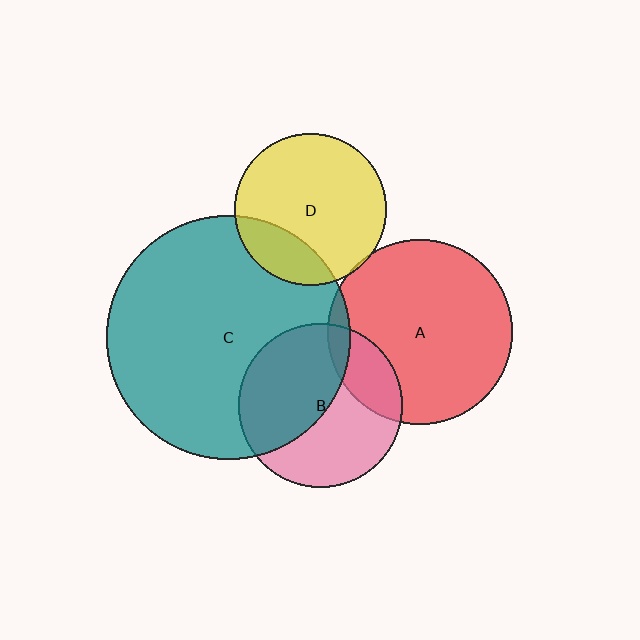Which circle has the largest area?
Circle C (teal).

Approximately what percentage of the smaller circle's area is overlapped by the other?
Approximately 20%.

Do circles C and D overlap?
Yes.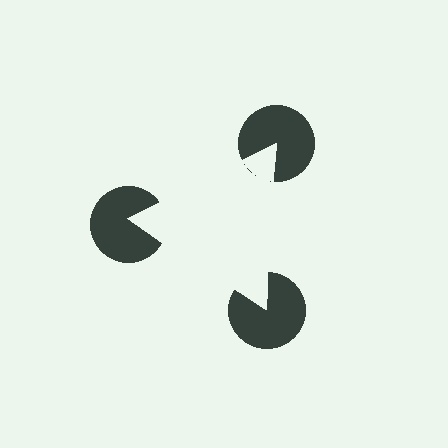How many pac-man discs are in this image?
There are 3 — one at each vertex of the illusory triangle.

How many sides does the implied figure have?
3 sides.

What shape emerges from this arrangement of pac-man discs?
An illusory triangle — its edges are inferred from the aligned wedge cuts in the pac-man discs, not physically drawn.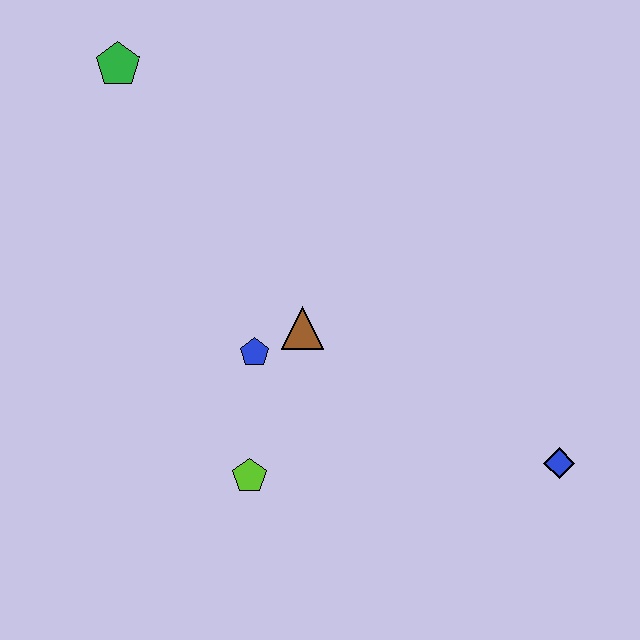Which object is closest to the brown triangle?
The blue pentagon is closest to the brown triangle.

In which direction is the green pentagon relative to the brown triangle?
The green pentagon is above the brown triangle.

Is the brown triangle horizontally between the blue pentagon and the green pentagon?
No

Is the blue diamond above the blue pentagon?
No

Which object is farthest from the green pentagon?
The blue diamond is farthest from the green pentagon.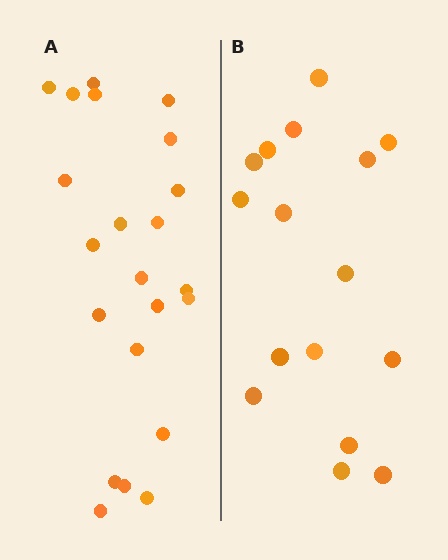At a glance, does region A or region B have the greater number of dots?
Region A (the left region) has more dots.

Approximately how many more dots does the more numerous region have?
Region A has about 6 more dots than region B.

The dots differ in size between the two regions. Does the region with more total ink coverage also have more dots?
No. Region B has more total ink coverage because its dots are larger, but region A actually contains more individual dots. Total area can be misleading — the number of items is what matters here.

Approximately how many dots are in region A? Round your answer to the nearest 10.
About 20 dots. (The exact count is 22, which rounds to 20.)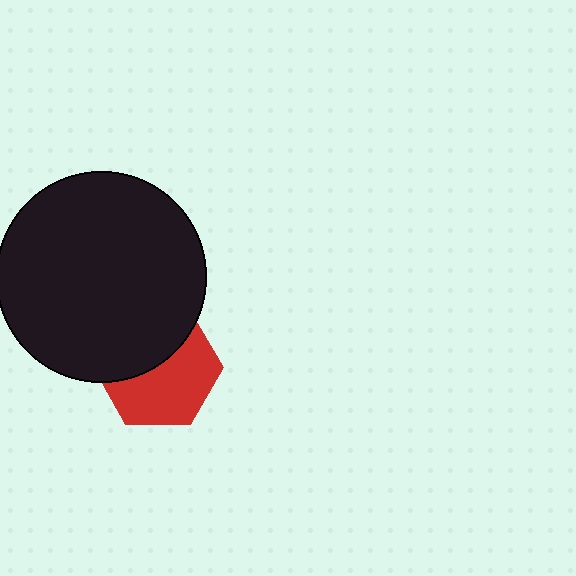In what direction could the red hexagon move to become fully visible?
The red hexagon could move down. That would shift it out from behind the black circle entirely.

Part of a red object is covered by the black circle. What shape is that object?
It is a hexagon.